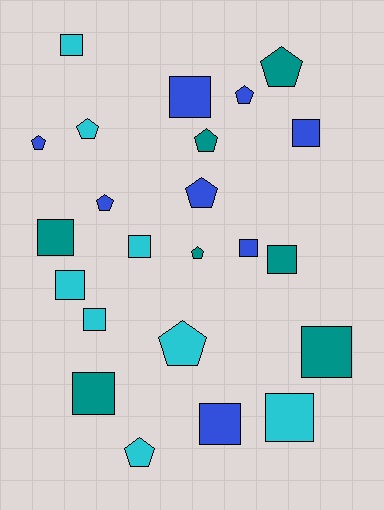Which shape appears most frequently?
Square, with 13 objects.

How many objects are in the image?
There are 23 objects.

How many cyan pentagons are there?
There are 3 cyan pentagons.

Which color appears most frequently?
Blue, with 8 objects.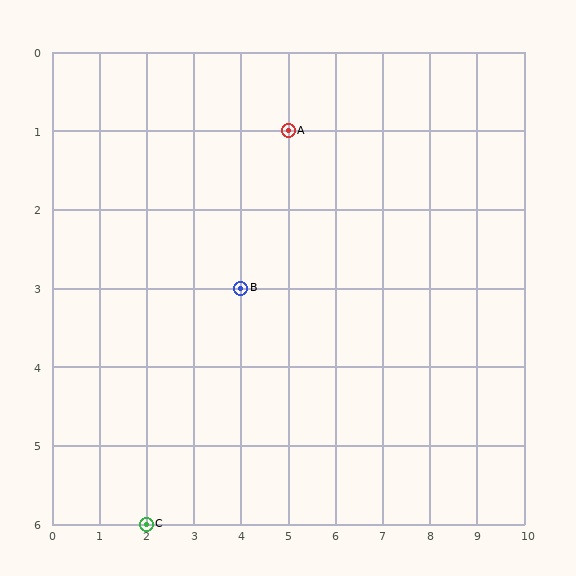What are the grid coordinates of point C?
Point C is at grid coordinates (2, 6).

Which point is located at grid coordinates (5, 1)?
Point A is at (5, 1).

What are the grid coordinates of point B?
Point B is at grid coordinates (4, 3).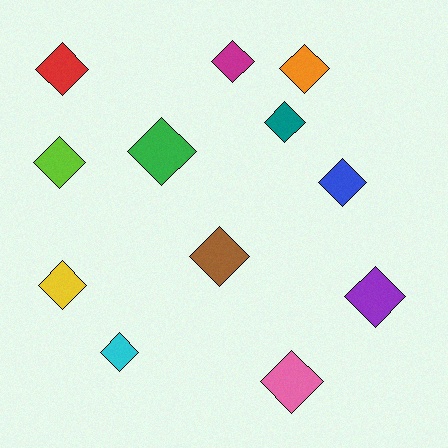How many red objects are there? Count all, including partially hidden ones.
There is 1 red object.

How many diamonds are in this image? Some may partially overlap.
There are 12 diamonds.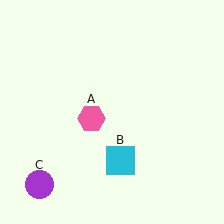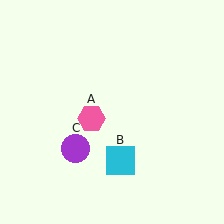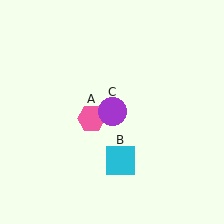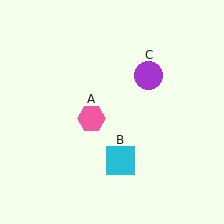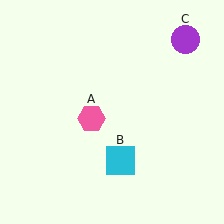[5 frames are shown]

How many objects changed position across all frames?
1 object changed position: purple circle (object C).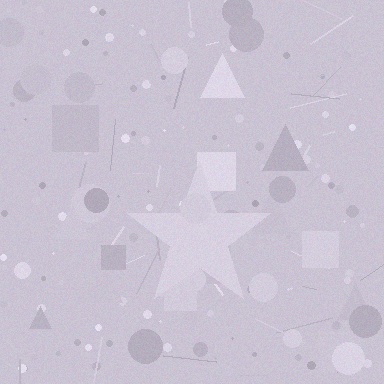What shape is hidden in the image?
A star is hidden in the image.